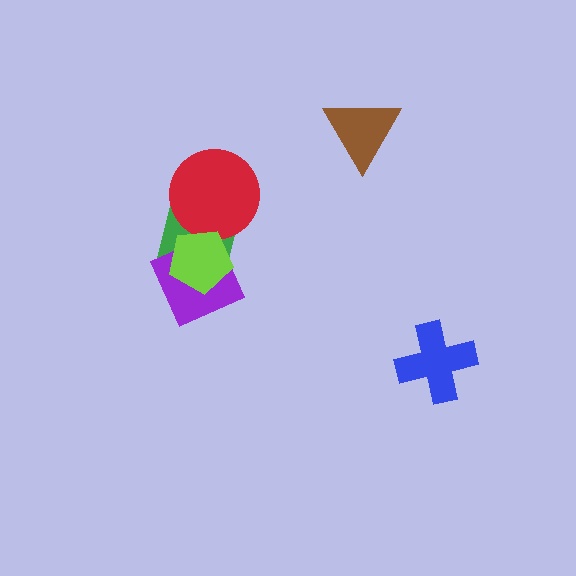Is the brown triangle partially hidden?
No, no other shape covers it.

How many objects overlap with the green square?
3 objects overlap with the green square.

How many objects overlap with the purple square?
2 objects overlap with the purple square.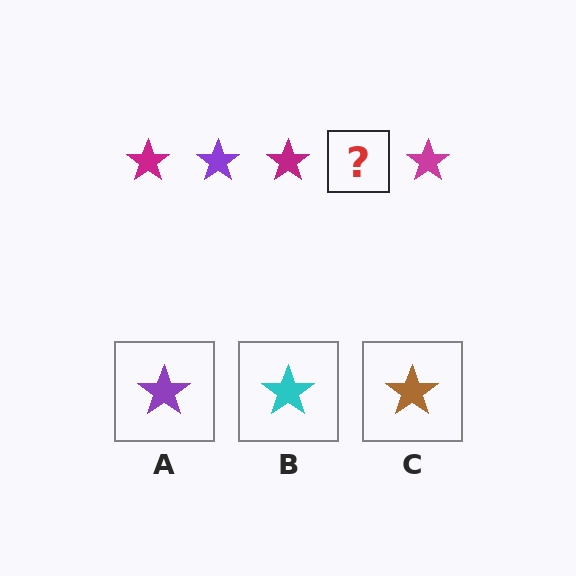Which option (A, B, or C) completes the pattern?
A.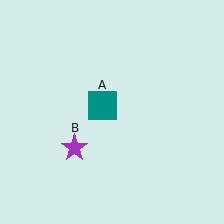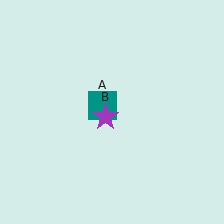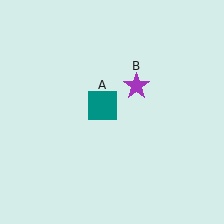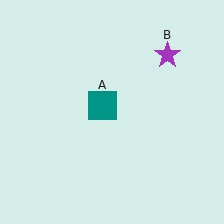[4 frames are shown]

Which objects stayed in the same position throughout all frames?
Teal square (object A) remained stationary.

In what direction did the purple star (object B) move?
The purple star (object B) moved up and to the right.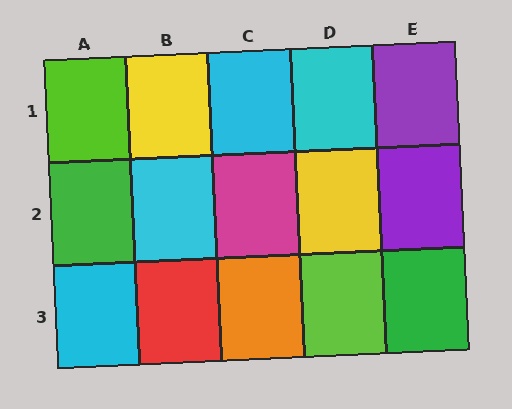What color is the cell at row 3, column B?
Red.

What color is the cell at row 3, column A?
Cyan.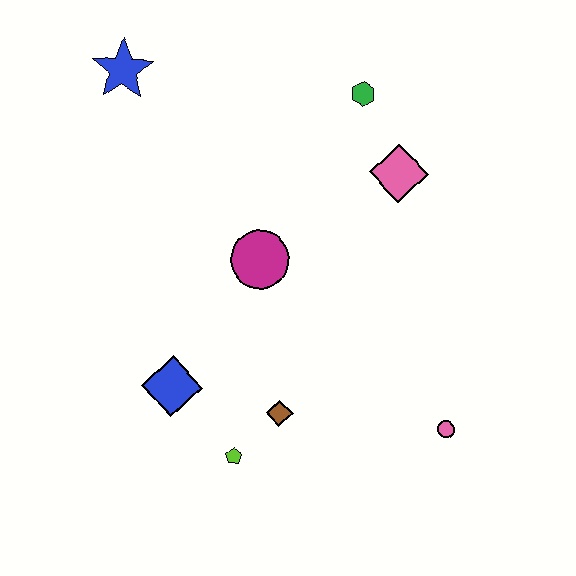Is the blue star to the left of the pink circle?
Yes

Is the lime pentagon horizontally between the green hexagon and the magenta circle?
No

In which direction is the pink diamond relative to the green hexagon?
The pink diamond is below the green hexagon.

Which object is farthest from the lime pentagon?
The blue star is farthest from the lime pentagon.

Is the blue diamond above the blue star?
No